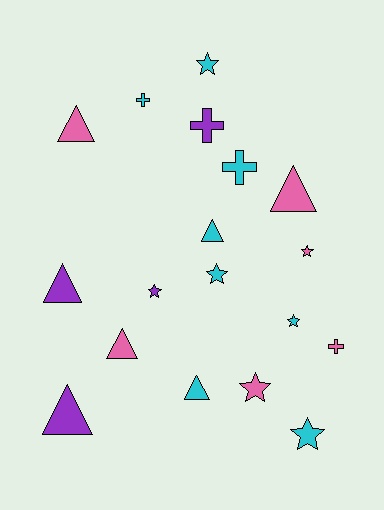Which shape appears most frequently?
Triangle, with 7 objects.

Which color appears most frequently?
Cyan, with 8 objects.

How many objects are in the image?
There are 18 objects.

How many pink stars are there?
There are 2 pink stars.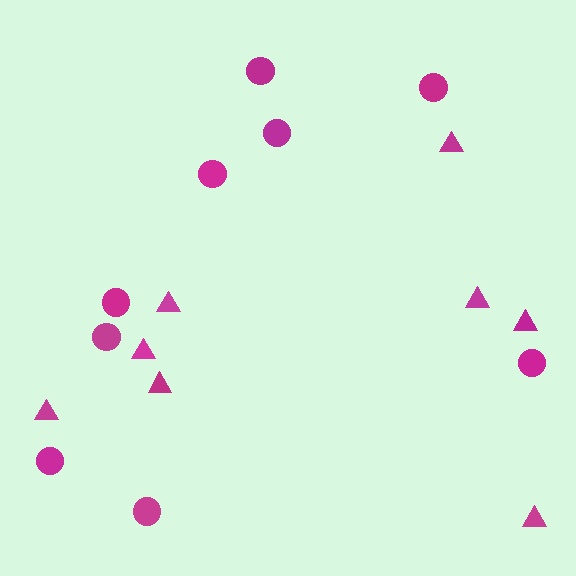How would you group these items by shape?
There are 2 groups: one group of circles (9) and one group of triangles (8).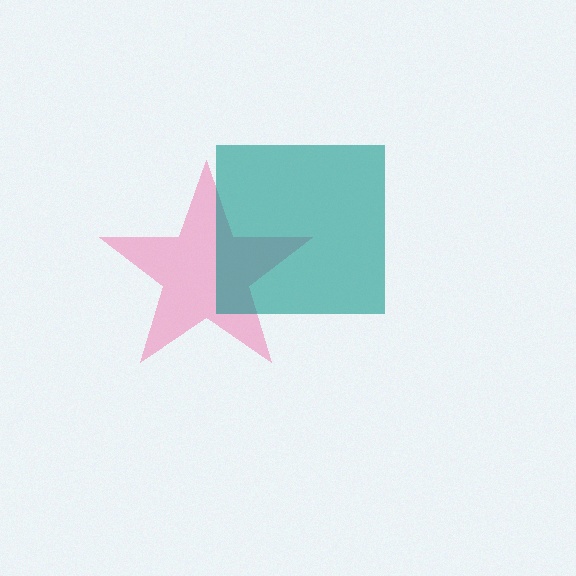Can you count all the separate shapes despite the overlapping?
Yes, there are 2 separate shapes.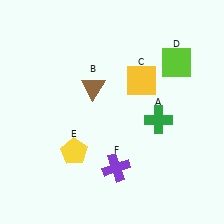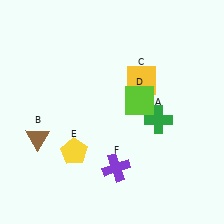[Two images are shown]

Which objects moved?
The objects that moved are: the brown triangle (B), the lime square (D).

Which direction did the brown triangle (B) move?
The brown triangle (B) moved left.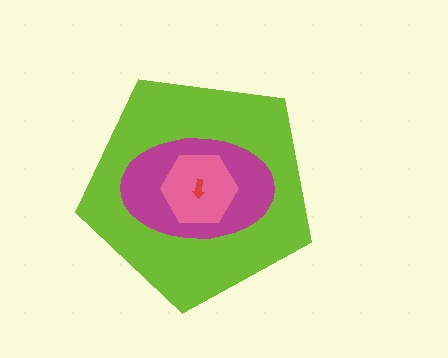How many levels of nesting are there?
4.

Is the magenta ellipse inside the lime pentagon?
Yes.